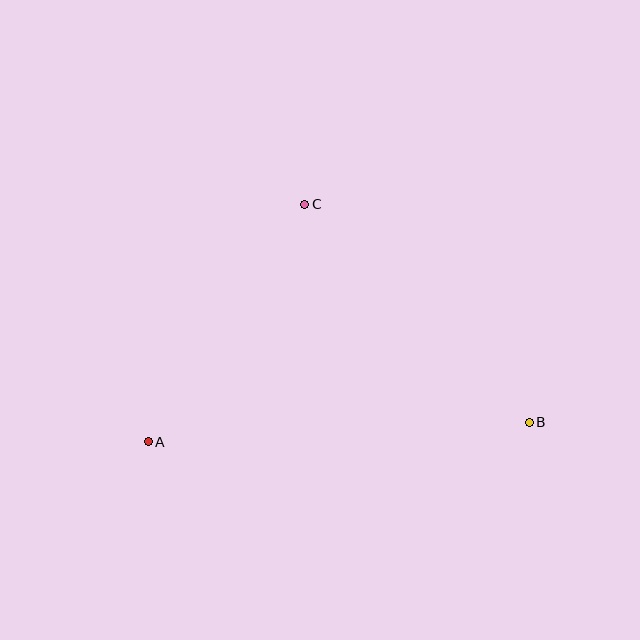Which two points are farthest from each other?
Points A and B are farthest from each other.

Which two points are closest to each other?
Points A and C are closest to each other.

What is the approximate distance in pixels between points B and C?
The distance between B and C is approximately 313 pixels.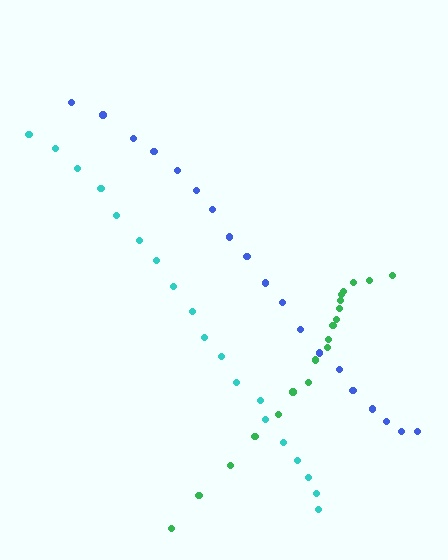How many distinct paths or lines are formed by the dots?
There are 3 distinct paths.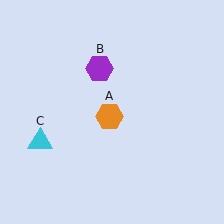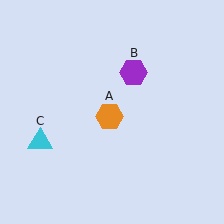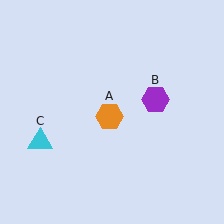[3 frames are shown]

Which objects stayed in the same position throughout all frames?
Orange hexagon (object A) and cyan triangle (object C) remained stationary.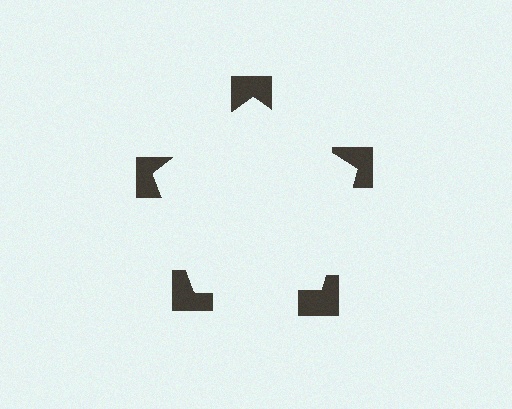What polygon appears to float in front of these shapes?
An illusory pentagon — its edges are inferred from the aligned wedge cuts in the notched squares, not physically drawn.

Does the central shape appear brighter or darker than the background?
It typically appears slightly brighter than the background, even though no actual brightness change is drawn.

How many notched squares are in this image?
There are 5 — one at each vertex of the illusory pentagon.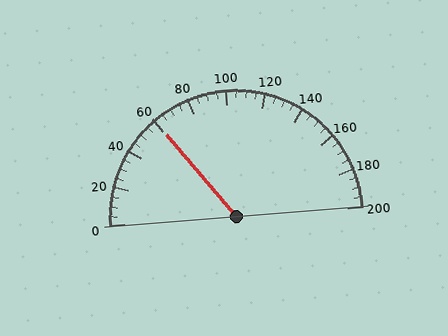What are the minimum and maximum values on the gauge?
The gauge ranges from 0 to 200.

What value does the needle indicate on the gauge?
The needle indicates approximately 60.